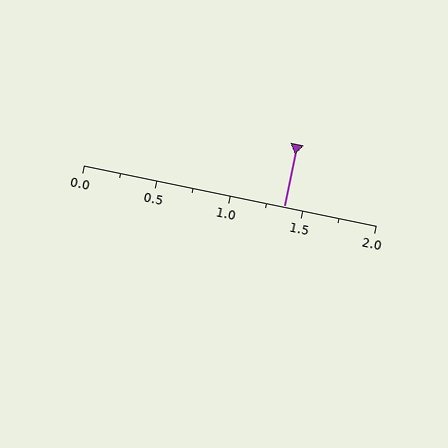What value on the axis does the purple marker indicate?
The marker indicates approximately 1.38.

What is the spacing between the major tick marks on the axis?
The major ticks are spaced 0.5 apart.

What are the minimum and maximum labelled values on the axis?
The axis runs from 0.0 to 2.0.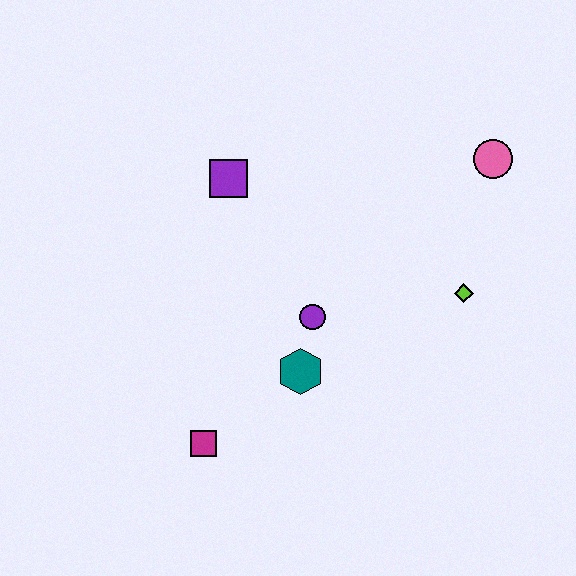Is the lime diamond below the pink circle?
Yes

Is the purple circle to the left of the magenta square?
No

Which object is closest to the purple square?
The purple circle is closest to the purple square.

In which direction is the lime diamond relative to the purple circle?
The lime diamond is to the right of the purple circle.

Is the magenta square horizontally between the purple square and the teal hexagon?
No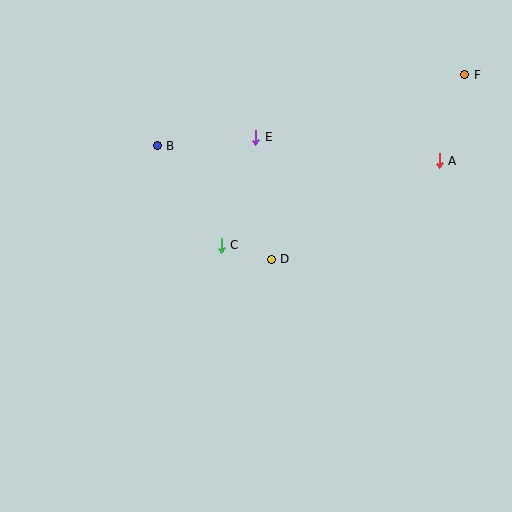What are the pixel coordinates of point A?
Point A is at (439, 161).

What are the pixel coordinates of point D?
Point D is at (271, 259).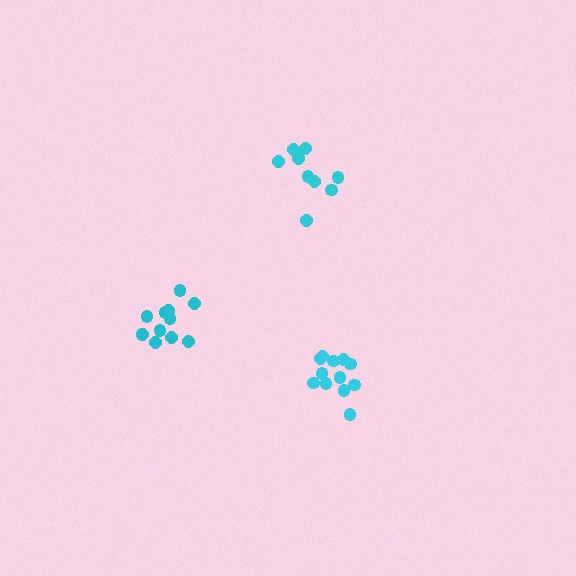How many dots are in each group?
Group 1: 12 dots, Group 2: 9 dots, Group 3: 12 dots (33 total).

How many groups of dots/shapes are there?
There are 3 groups.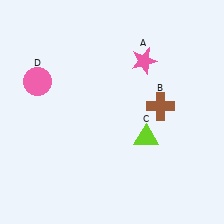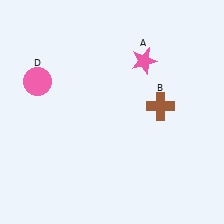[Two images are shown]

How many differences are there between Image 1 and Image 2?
There is 1 difference between the two images.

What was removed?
The lime triangle (C) was removed in Image 2.